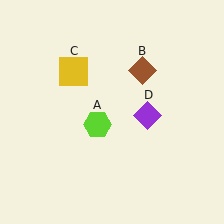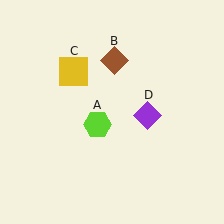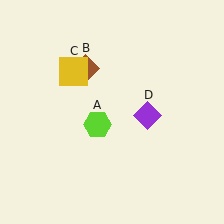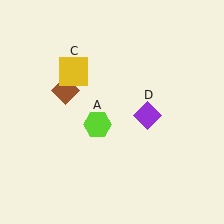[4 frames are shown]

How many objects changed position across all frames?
1 object changed position: brown diamond (object B).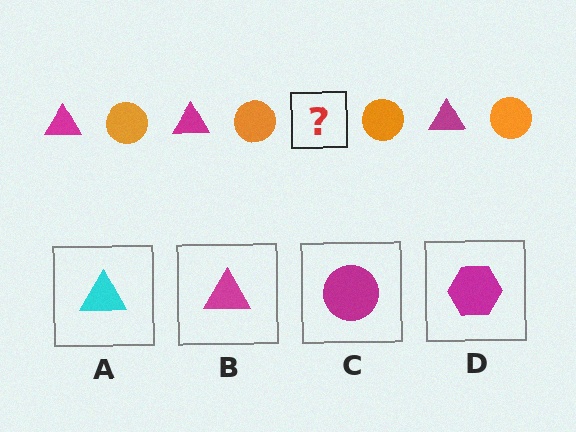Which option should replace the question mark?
Option B.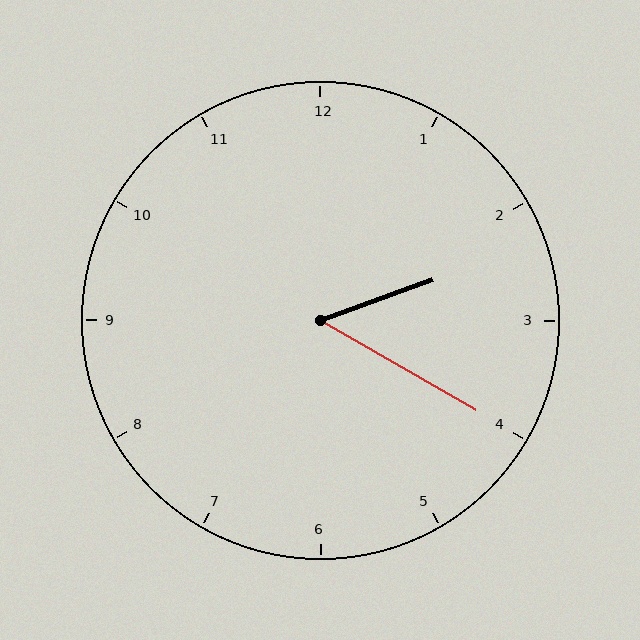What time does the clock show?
2:20.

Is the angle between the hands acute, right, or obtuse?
It is acute.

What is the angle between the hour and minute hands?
Approximately 50 degrees.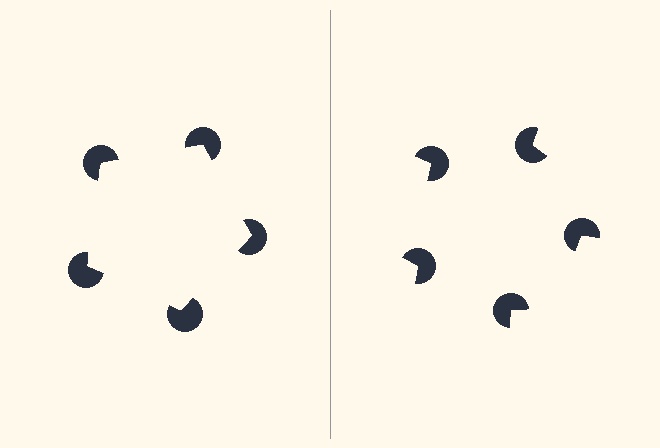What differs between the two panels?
The pac-man discs are positioned identically on both sides; only the wedge orientations differ. On the left they align to a pentagon; on the right they are misaligned.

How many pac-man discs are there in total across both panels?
10 — 5 on each side.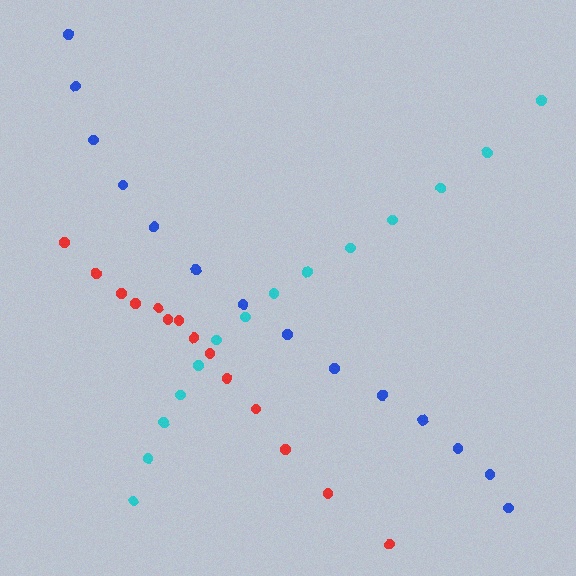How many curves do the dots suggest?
There are 3 distinct paths.